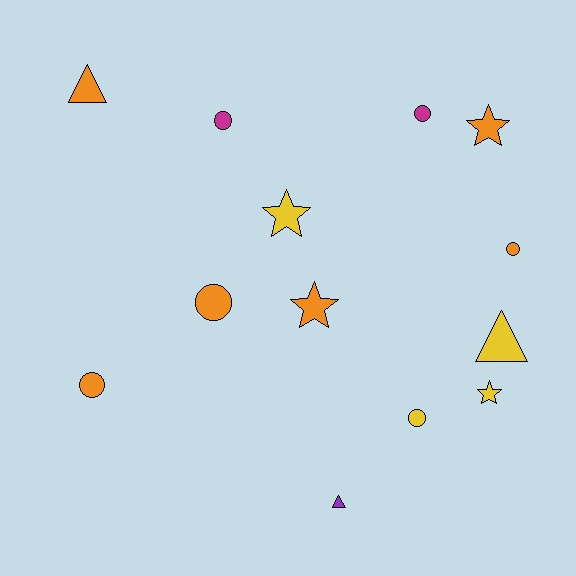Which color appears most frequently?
Orange, with 6 objects.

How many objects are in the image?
There are 13 objects.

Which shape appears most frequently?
Circle, with 6 objects.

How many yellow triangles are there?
There is 1 yellow triangle.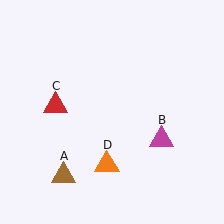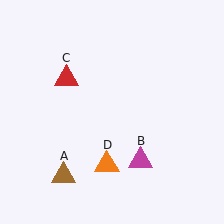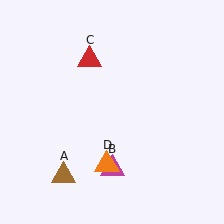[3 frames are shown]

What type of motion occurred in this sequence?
The magenta triangle (object B), red triangle (object C) rotated clockwise around the center of the scene.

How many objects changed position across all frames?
2 objects changed position: magenta triangle (object B), red triangle (object C).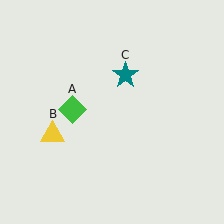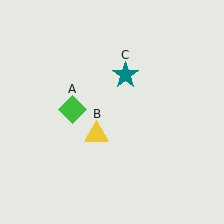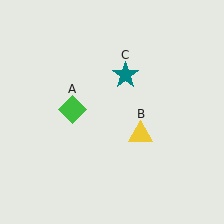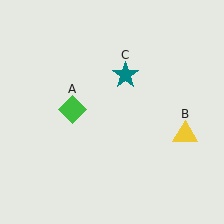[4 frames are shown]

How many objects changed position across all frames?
1 object changed position: yellow triangle (object B).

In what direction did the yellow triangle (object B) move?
The yellow triangle (object B) moved right.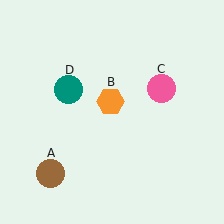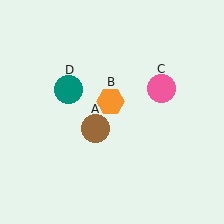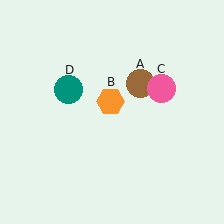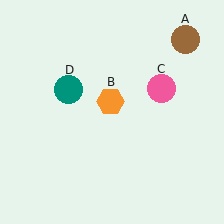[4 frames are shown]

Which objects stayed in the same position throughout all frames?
Orange hexagon (object B) and pink circle (object C) and teal circle (object D) remained stationary.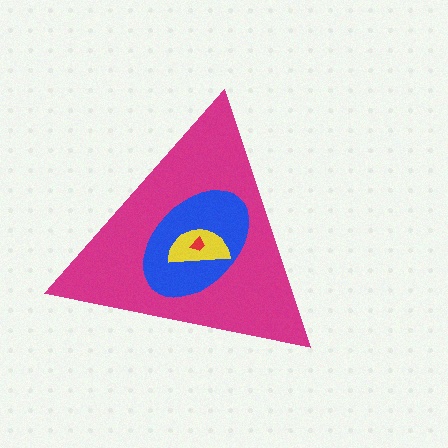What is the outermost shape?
The magenta triangle.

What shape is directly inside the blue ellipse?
The yellow semicircle.